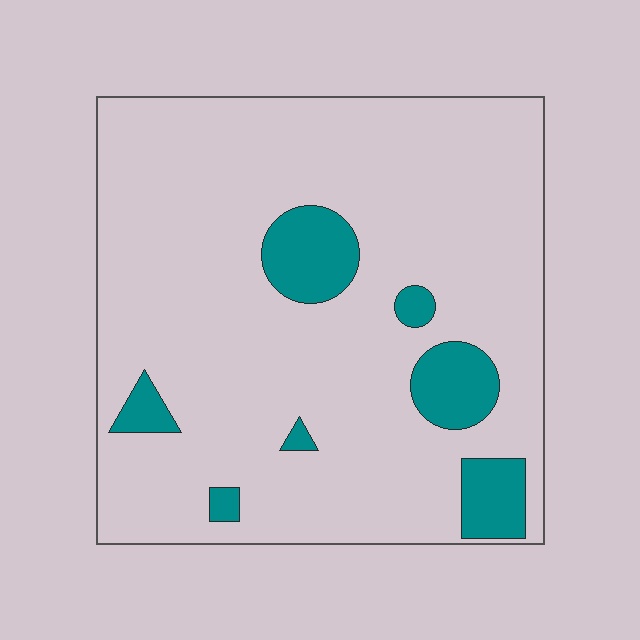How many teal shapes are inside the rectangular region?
7.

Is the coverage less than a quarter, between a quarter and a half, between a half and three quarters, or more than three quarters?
Less than a quarter.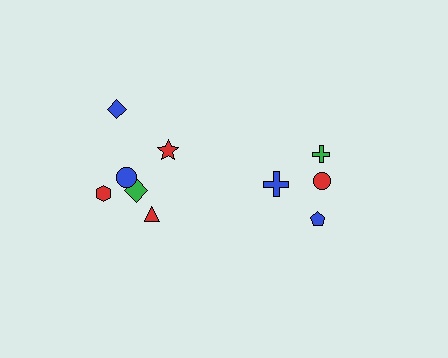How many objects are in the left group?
There are 6 objects.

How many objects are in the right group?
There are 4 objects.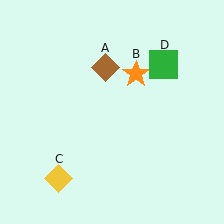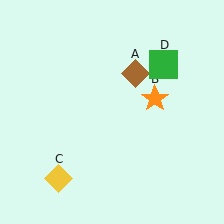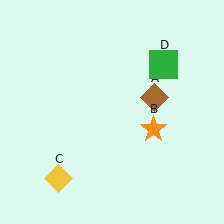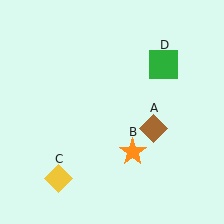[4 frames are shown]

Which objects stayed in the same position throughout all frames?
Yellow diamond (object C) and green square (object D) remained stationary.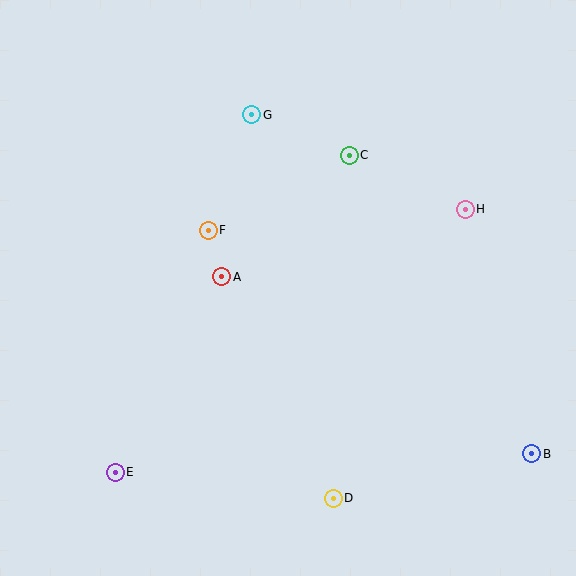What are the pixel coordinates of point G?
Point G is at (252, 115).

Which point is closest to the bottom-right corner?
Point B is closest to the bottom-right corner.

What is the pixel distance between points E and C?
The distance between E and C is 394 pixels.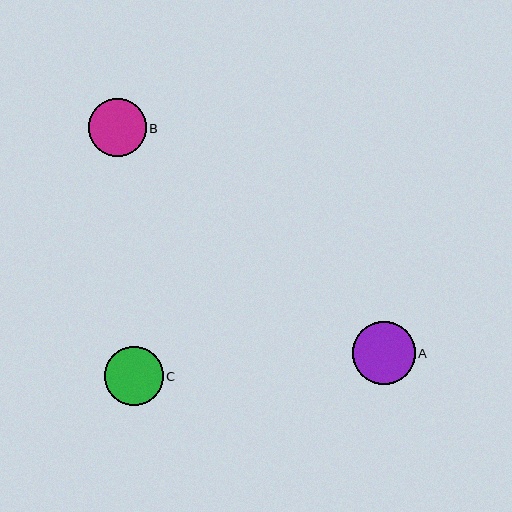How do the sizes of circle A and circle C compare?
Circle A and circle C are approximately the same size.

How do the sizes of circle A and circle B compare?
Circle A and circle B are approximately the same size.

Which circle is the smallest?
Circle B is the smallest with a size of approximately 58 pixels.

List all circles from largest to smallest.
From largest to smallest: A, C, B.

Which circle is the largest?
Circle A is the largest with a size of approximately 63 pixels.